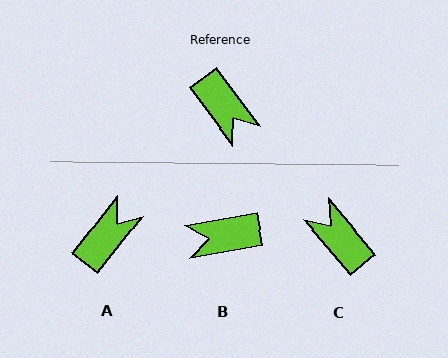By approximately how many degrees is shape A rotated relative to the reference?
Approximately 105 degrees counter-clockwise.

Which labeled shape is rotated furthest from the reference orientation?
C, about 177 degrees away.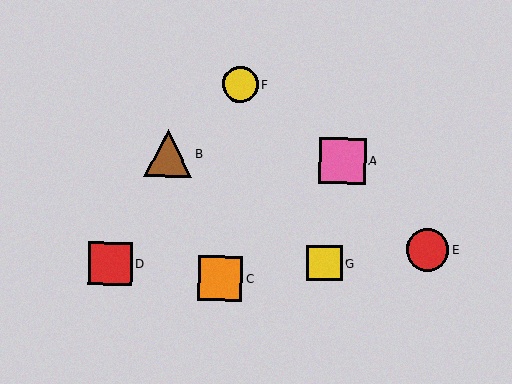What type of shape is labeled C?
Shape C is an orange square.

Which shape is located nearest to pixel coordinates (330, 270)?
The yellow square (labeled G) at (324, 263) is nearest to that location.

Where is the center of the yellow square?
The center of the yellow square is at (324, 263).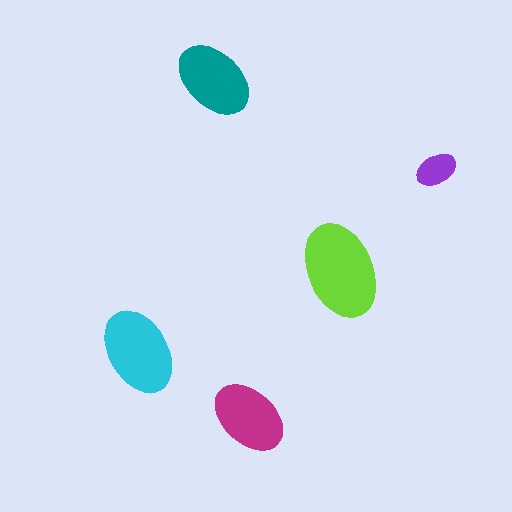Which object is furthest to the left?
The cyan ellipse is leftmost.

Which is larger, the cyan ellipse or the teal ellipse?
The cyan one.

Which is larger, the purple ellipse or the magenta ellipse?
The magenta one.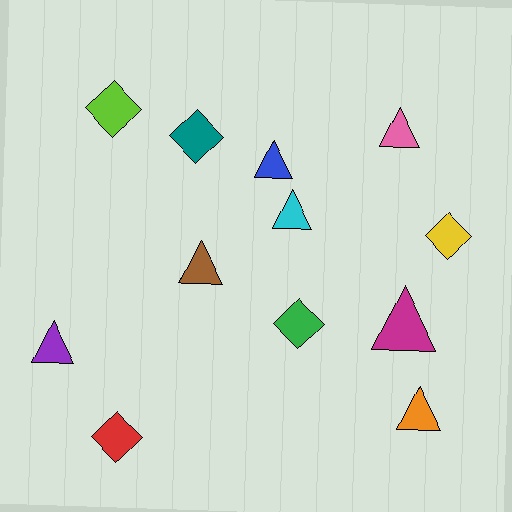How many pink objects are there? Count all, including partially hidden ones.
There is 1 pink object.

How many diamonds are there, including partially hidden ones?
There are 5 diamonds.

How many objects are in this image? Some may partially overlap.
There are 12 objects.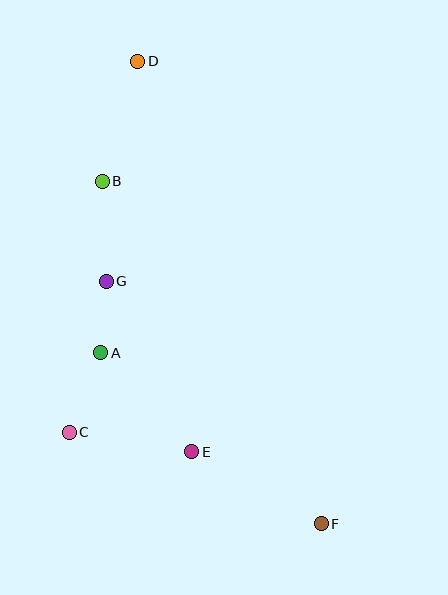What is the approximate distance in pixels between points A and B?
The distance between A and B is approximately 172 pixels.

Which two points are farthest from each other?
Points D and F are farthest from each other.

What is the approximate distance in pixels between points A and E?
The distance between A and E is approximately 134 pixels.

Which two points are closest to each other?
Points A and G are closest to each other.